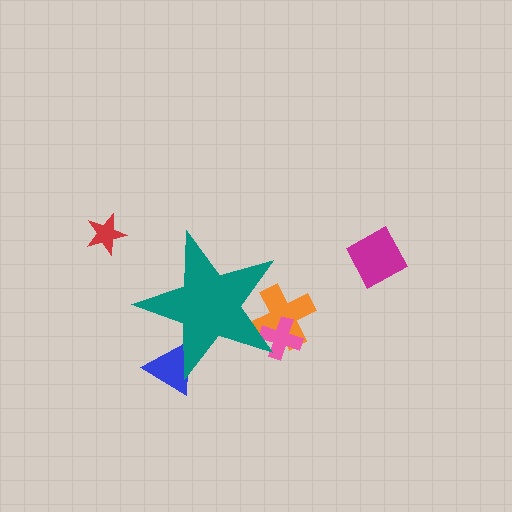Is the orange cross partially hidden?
Yes, the orange cross is partially hidden behind the teal star.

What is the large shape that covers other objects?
A teal star.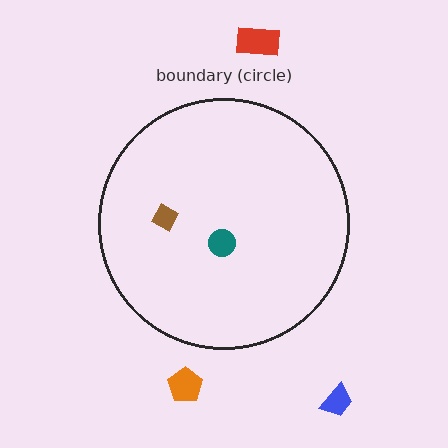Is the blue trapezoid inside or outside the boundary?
Outside.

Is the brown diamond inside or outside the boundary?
Inside.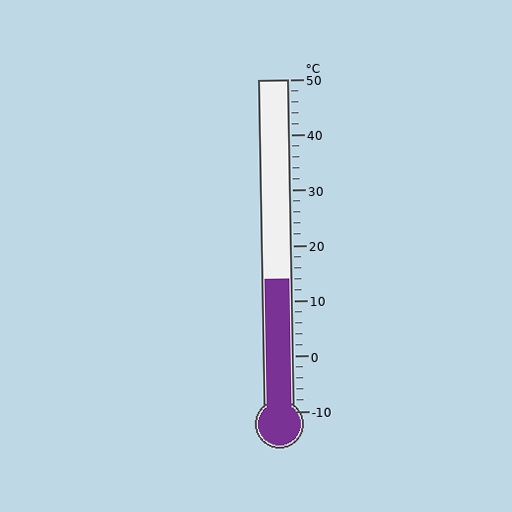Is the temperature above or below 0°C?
The temperature is above 0°C.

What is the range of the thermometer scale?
The thermometer scale ranges from -10°C to 50°C.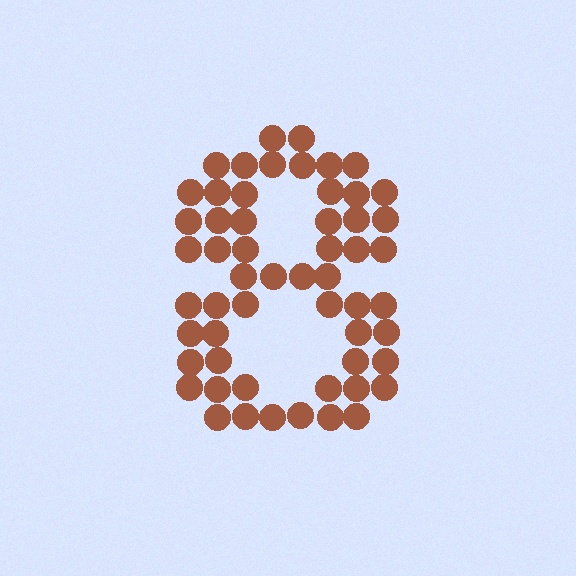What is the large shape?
The large shape is the digit 8.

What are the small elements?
The small elements are circles.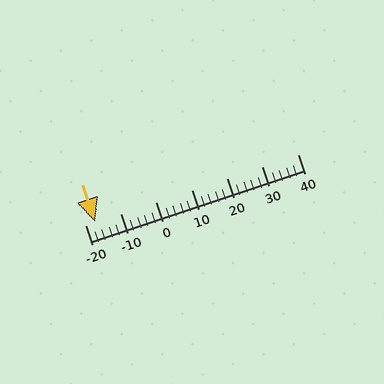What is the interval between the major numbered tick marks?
The major tick marks are spaced 10 units apart.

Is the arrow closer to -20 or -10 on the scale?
The arrow is closer to -20.